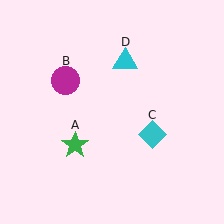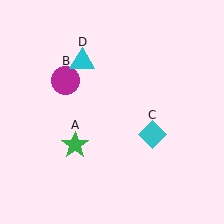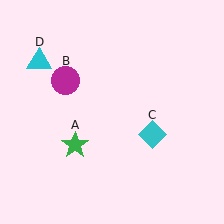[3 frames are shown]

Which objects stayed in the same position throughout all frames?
Green star (object A) and magenta circle (object B) and cyan diamond (object C) remained stationary.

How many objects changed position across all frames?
1 object changed position: cyan triangle (object D).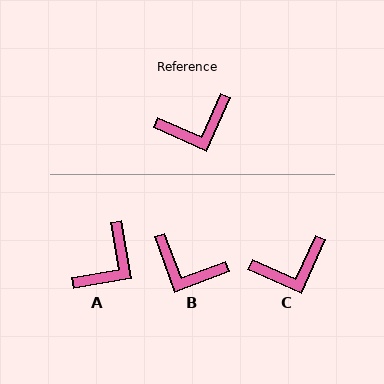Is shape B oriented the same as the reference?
No, it is off by about 46 degrees.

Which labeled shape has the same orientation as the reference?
C.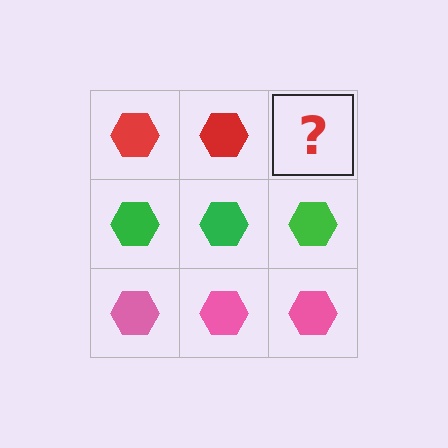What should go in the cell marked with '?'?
The missing cell should contain a red hexagon.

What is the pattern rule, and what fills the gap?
The rule is that each row has a consistent color. The gap should be filled with a red hexagon.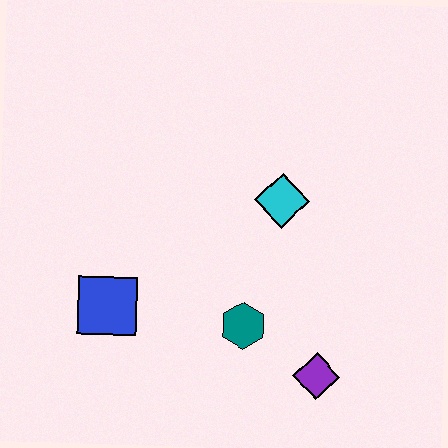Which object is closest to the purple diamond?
The teal hexagon is closest to the purple diamond.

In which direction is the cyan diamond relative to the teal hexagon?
The cyan diamond is above the teal hexagon.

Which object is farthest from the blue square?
The purple diamond is farthest from the blue square.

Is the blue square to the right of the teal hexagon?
No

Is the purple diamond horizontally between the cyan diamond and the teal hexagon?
No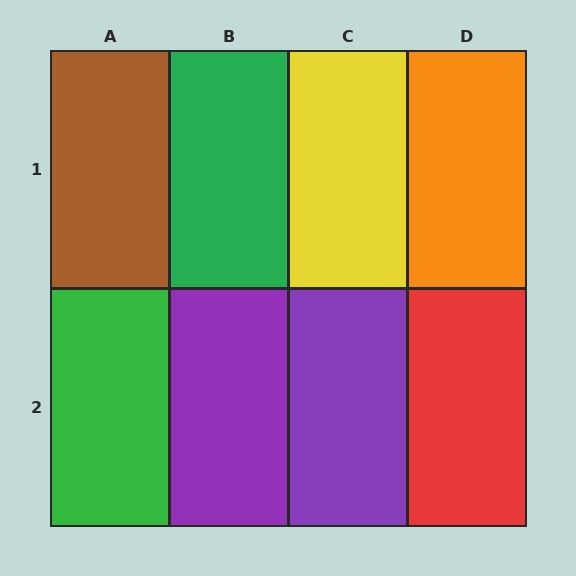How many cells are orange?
1 cell is orange.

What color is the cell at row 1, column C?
Yellow.